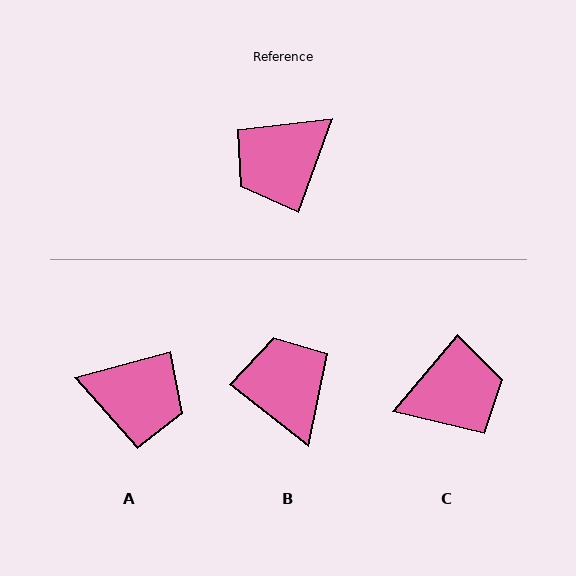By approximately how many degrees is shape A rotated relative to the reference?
Approximately 125 degrees counter-clockwise.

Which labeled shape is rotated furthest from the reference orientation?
C, about 159 degrees away.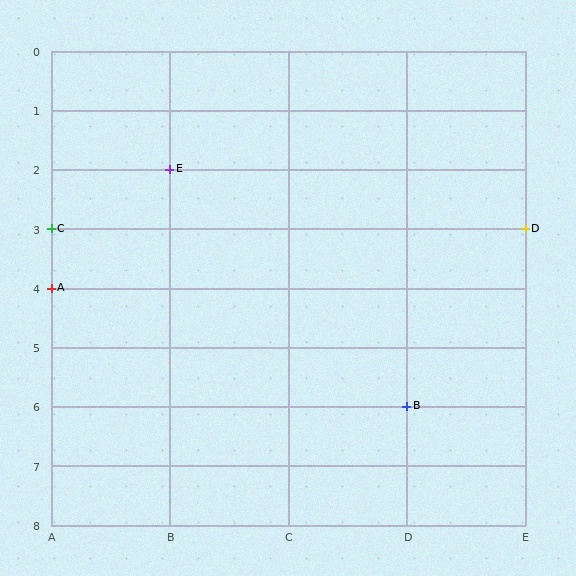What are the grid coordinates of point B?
Point B is at grid coordinates (D, 6).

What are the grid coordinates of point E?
Point E is at grid coordinates (B, 2).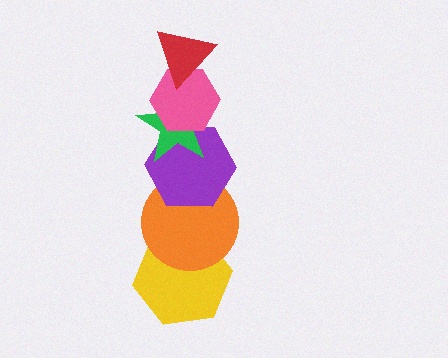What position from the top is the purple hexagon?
The purple hexagon is 4th from the top.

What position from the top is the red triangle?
The red triangle is 1st from the top.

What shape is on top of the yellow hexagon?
The orange circle is on top of the yellow hexagon.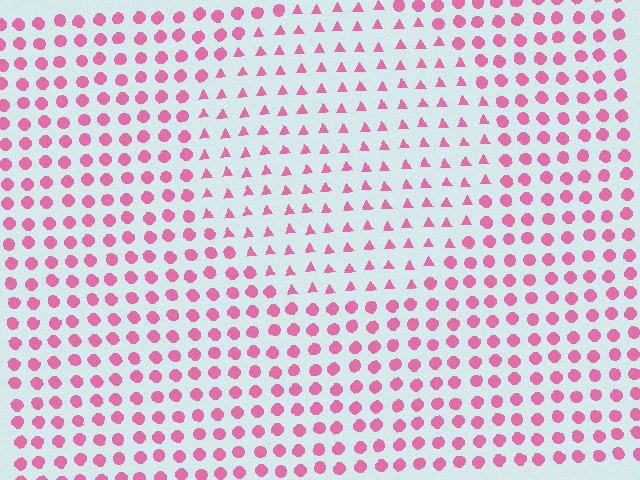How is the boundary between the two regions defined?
The boundary is defined by a change in element shape: triangles inside vs. circles outside. All elements share the same color and spacing.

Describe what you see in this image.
The image is filled with small pink elements arranged in a uniform grid. A circle-shaped region contains triangles, while the surrounding area contains circles. The boundary is defined purely by the change in element shape.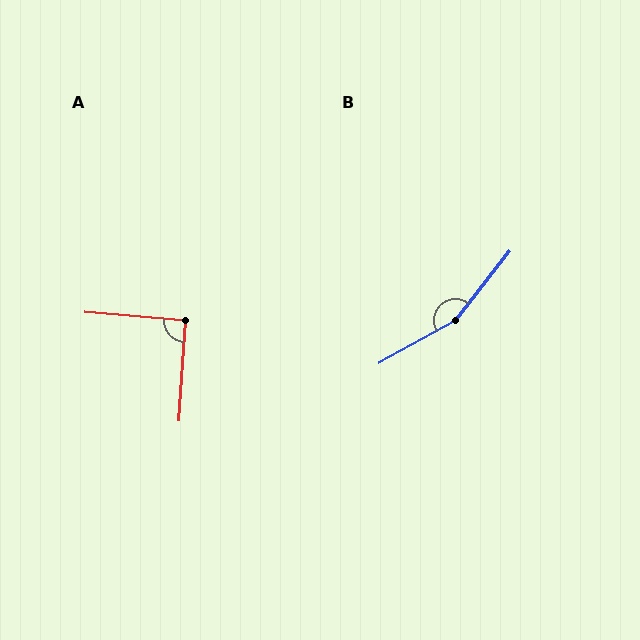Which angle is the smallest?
A, at approximately 91 degrees.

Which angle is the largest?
B, at approximately 157 degrees.